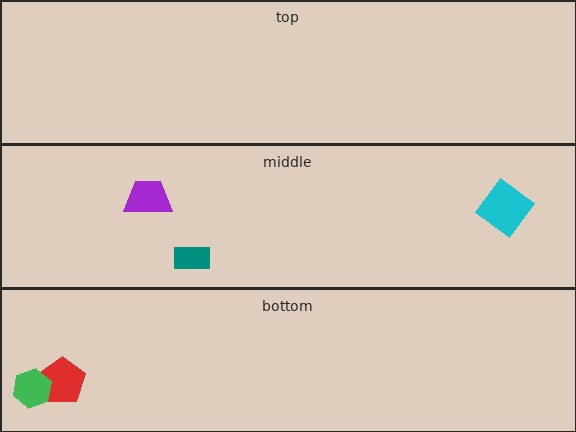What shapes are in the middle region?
The purple trapezoid, the teal rectangle, the cyan diamond.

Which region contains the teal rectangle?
The middle region.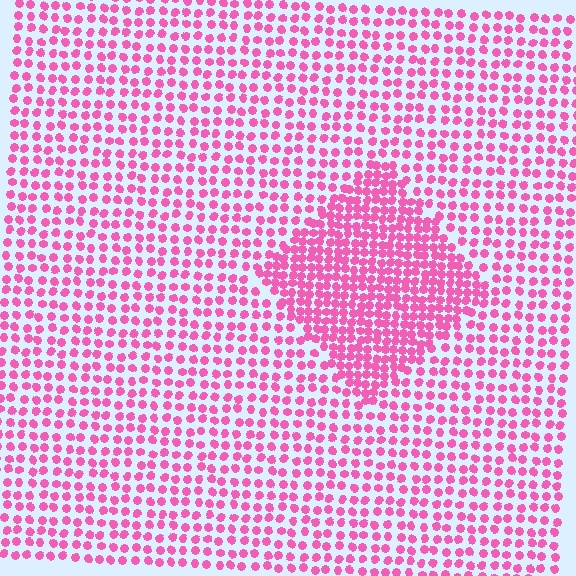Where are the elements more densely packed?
The elements are more densely packed inside the diamond boundary.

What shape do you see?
I see a diamond.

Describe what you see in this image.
The image contains small pink elements arranged at two different densities. A diamond-shaped region is visible where the elements are more densely packed than the surrounding area.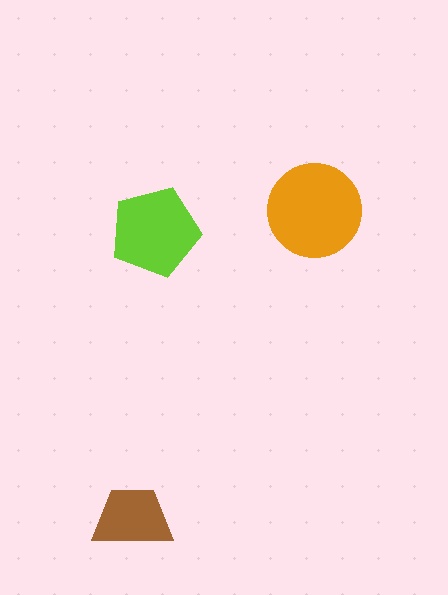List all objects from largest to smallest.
The orange circle, the lime pentagon, the brown trapezoid.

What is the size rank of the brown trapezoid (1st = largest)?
3rd.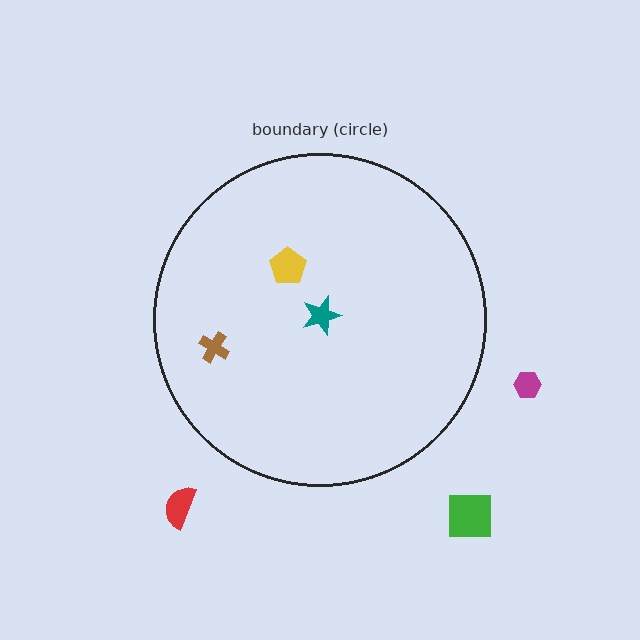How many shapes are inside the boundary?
3 inside, 3 outside.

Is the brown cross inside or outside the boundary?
Inside.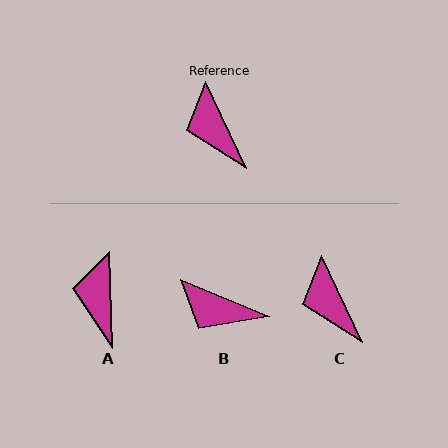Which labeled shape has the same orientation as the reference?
C.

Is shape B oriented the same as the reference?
No, it is off by about 43 degrees.